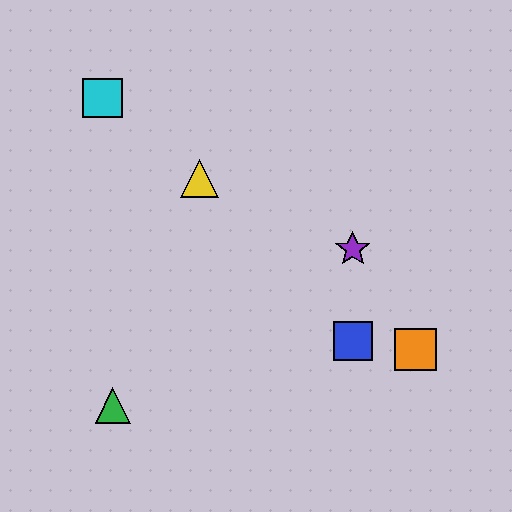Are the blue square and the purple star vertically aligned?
Yes, both are at x≈353.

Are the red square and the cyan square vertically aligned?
No, the red square is at x≈353 and the cyan square is at x≈102.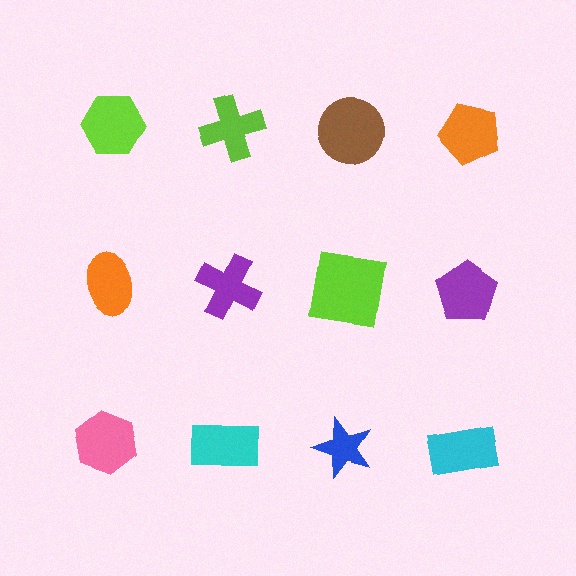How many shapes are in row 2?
4 shapes.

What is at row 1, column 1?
A lime hexagon.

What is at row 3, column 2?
A cyan rectangle.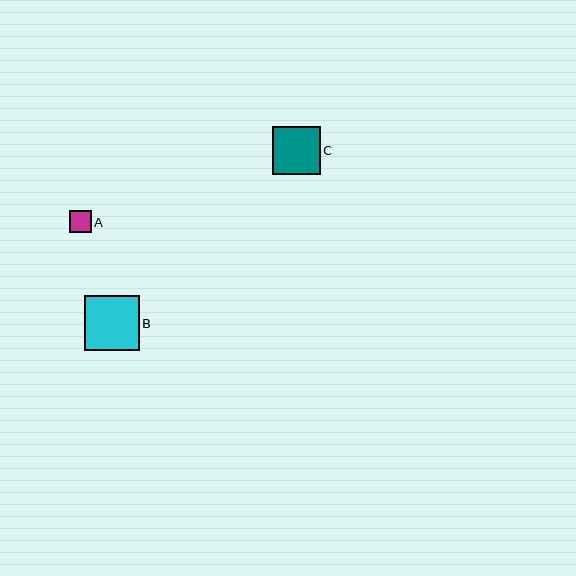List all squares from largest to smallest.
From largest to smallest: B, C, A.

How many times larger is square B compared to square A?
Square B is approximately 2.5 times the size of square A.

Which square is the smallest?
Square A is the smallest with a size of approximately 22 pixels.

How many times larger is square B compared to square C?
Square B is approximately 1.1 times the size of square C.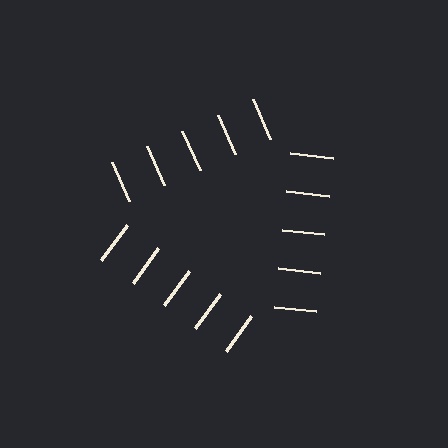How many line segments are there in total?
15 — 5 along each of the 3 edges.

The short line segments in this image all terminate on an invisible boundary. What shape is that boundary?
An illusory triangle — the line segments terminate on its edges but no continuous stroke is drawn.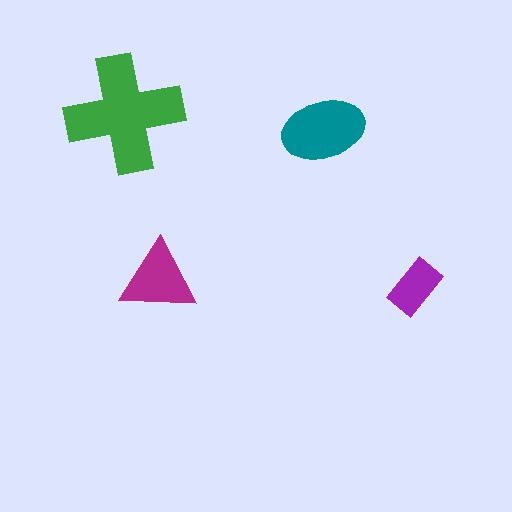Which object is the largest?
The green cross.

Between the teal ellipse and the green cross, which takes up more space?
The green cross.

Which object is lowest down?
The purple rectangle is bottommost.